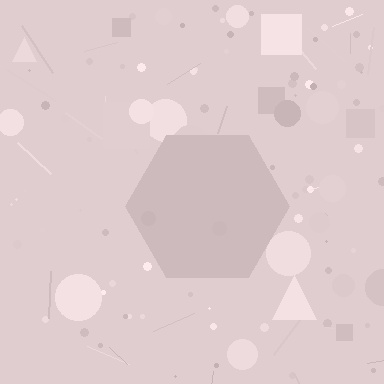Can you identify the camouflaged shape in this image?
The camouflaged shape is a hexagon.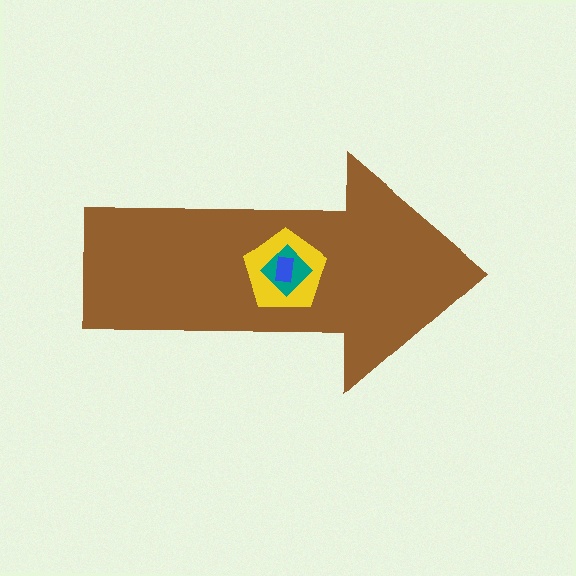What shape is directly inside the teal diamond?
The blue rectangle.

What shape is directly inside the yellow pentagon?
The teal diamond.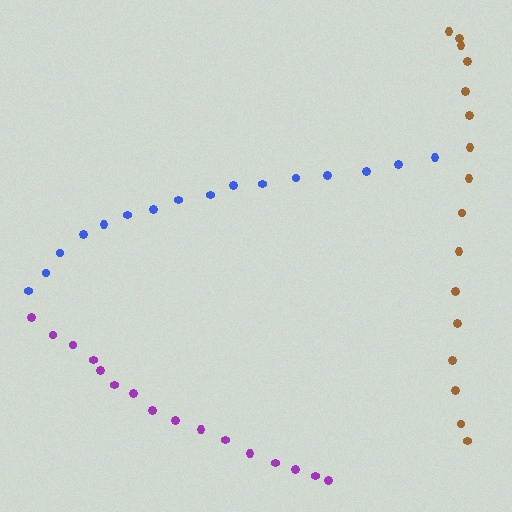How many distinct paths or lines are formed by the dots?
There are 3 distinct paths.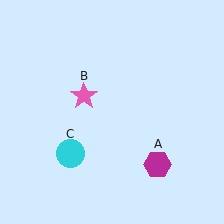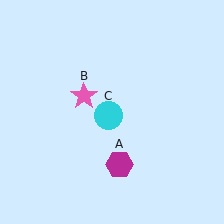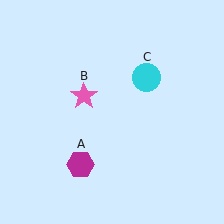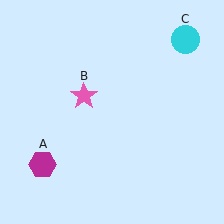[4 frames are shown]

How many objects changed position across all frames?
2 objects changed position: magenta hexagon (object A), cyan circle (object C).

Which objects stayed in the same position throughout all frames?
Pink star (object B) remained stationary.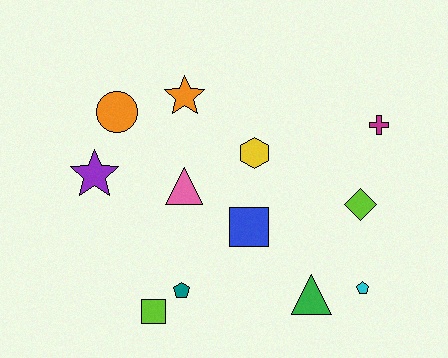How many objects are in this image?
There are 12 objects.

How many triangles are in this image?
There are 2 triangles.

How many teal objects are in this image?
There is 1 teal object.